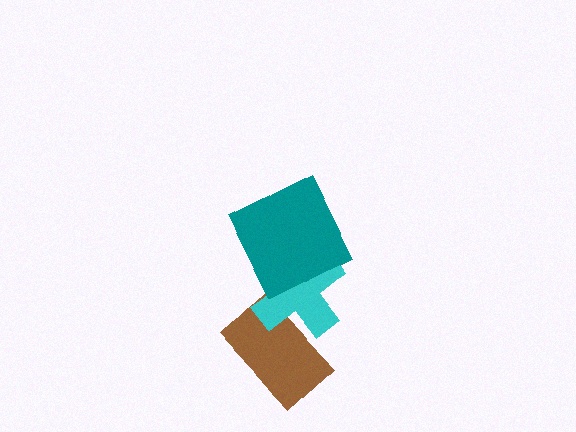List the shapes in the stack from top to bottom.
From top to bottom: the teal square, the cyan cross, the brown rectangle.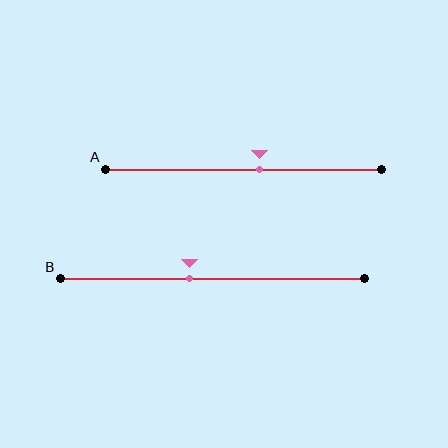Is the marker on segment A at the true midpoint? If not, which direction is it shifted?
No, the marker on segment A is shifted to the right by about 6% of the segment length.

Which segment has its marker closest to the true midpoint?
Segment A has its marker closest to the true midpoint.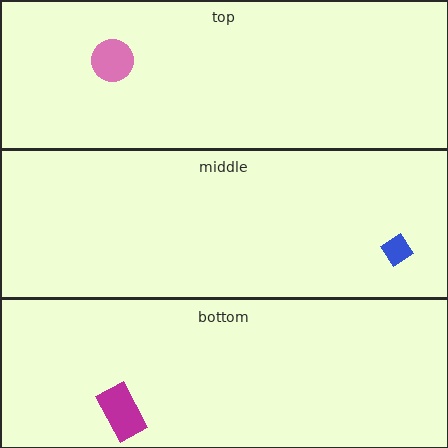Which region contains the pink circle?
The top region.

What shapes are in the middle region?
The blue diamond.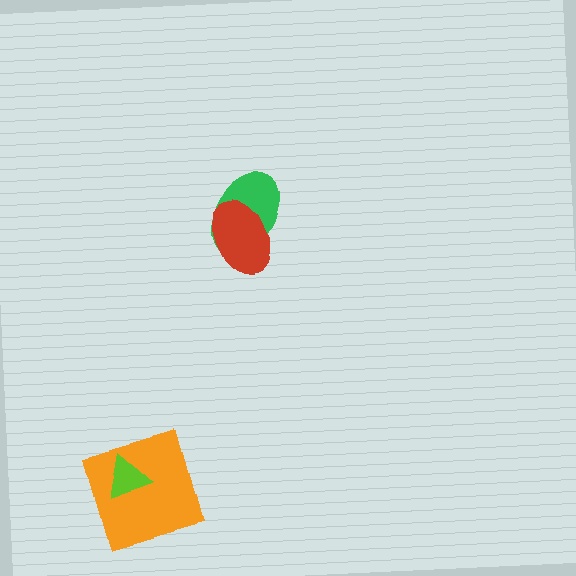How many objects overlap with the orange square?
1 object overlaps with the orange square.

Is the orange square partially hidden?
Yes, it is partially covered by another shape.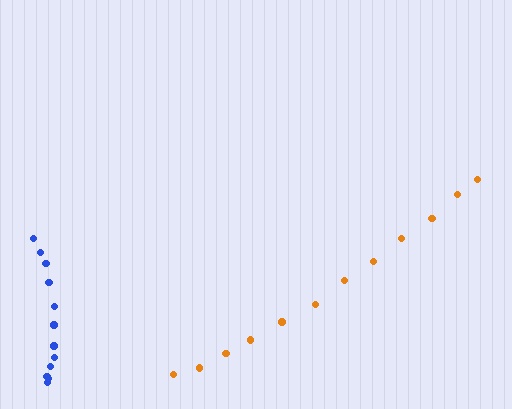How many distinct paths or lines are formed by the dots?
There are 2 distinct paths.